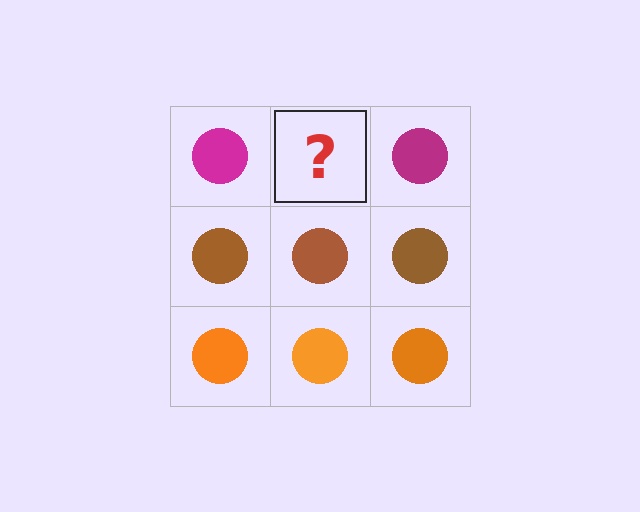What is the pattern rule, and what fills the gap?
The rule is that each row has a consistent color. The gap should be filled with a magenta circle.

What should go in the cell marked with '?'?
The missing cell should contain a magenta circle.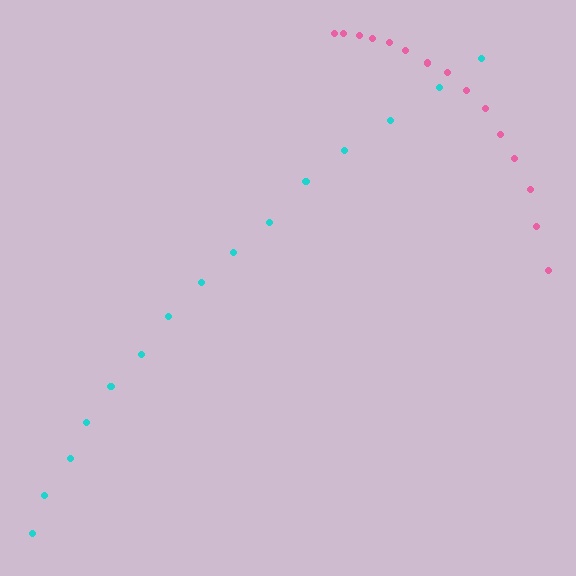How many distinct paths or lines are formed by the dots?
There are 2 distinct paths.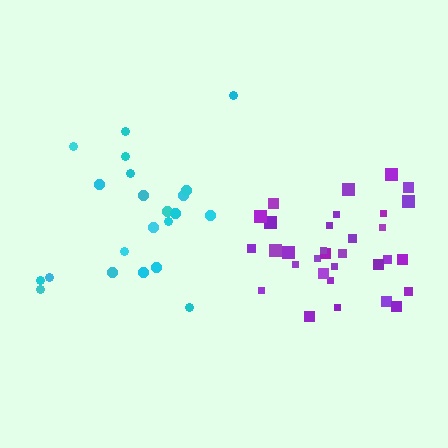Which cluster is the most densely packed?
Purple.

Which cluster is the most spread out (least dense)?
Cyan.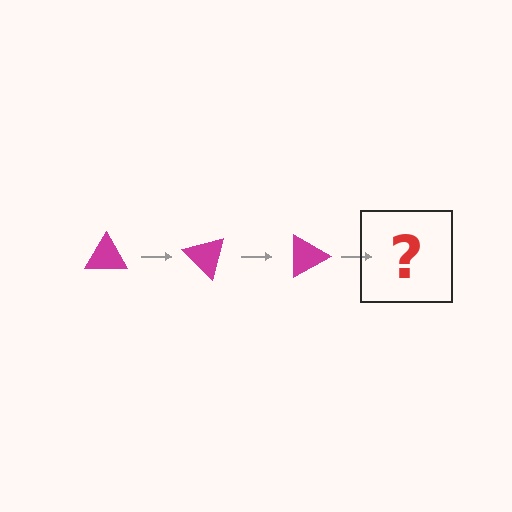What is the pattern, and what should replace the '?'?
The pattern is that the triangle rotates 45 degrees each step. The '?' should be a magenta triangle rotated 135 degrees.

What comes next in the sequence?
The next element should be a magenta triangle rotated 135 degrees.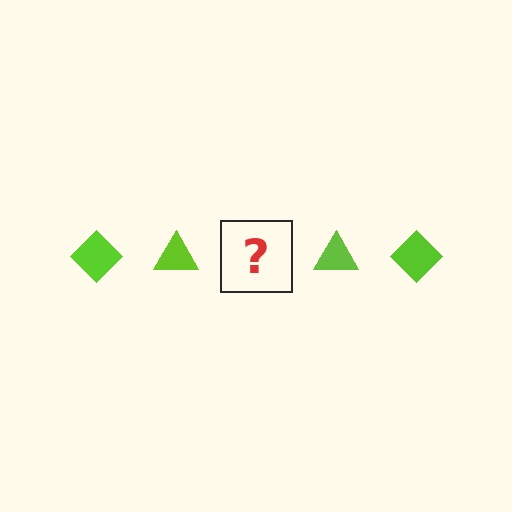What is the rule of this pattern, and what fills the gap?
The rule is that the pattern cycles through diamond, triangle shapes in lime. The gap should be filled with a lime diamond.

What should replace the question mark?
The question mark should be replaced with a lime diamond.